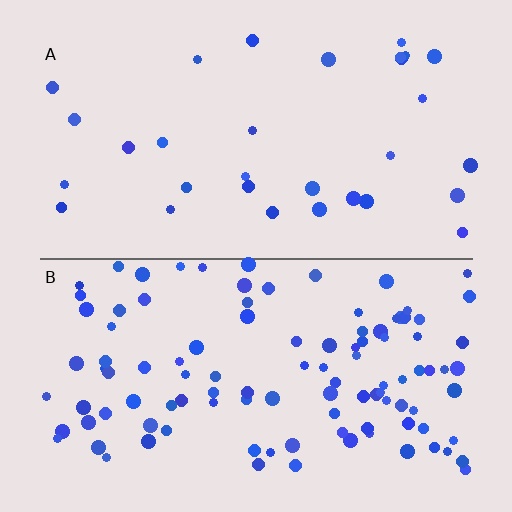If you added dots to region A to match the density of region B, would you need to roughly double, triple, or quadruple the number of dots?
Approximately triple.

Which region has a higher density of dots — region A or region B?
B (the bottom).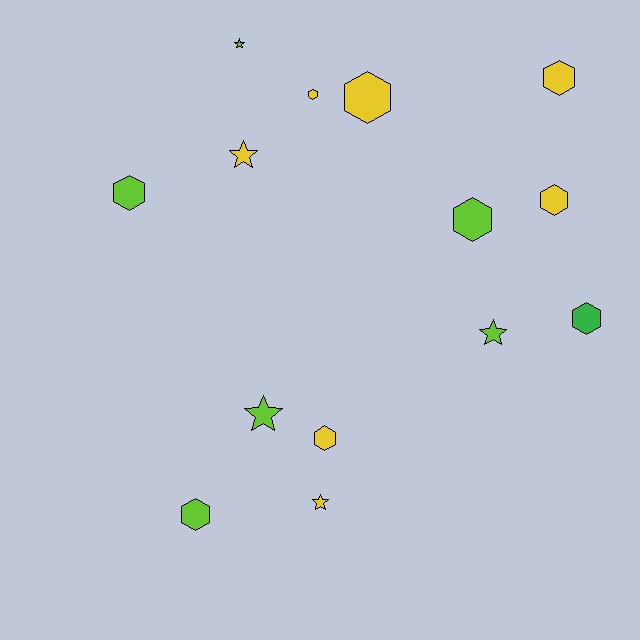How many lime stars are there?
There are 3 lime stars.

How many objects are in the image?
There are 14 objects.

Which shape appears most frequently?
Hexagon, with 9 objects.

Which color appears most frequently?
Yellow, with 7 objects.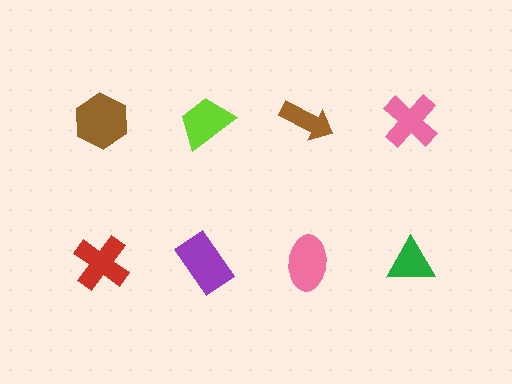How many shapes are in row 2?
4 shapes.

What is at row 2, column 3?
A pink ellipse.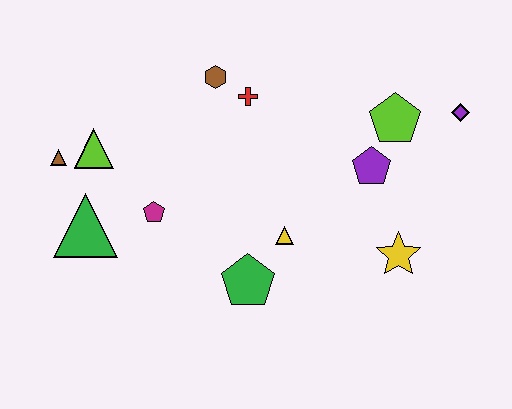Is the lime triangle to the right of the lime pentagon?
No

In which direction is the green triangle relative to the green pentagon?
The green triangle is to the left of the green pentagon.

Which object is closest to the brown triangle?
The lime triangle is closest to the brown triangle.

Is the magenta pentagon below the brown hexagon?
Yes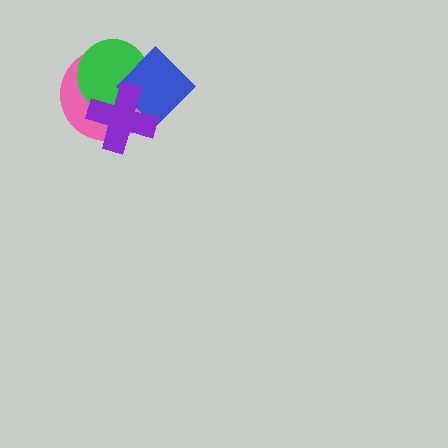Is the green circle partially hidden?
Yes, it is partially covered by another shape.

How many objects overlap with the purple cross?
3 objects overlap with the purple cross.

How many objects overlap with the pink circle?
3 objects overlap with the pink circle.